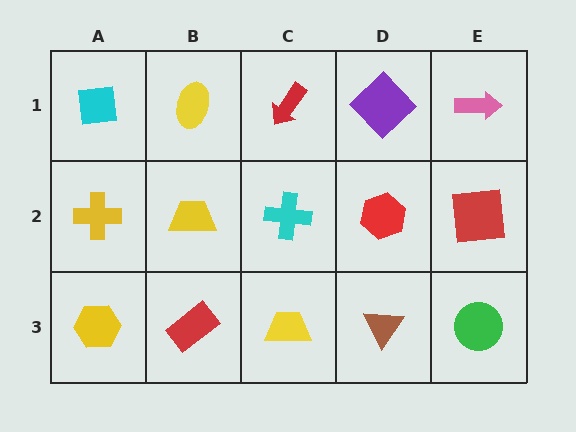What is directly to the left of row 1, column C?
A yellow ellipse.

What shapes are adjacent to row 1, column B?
A yellow trapezoid (row 2, column B), a cyan square (row 1, column A), a red arrow (row 1, column C).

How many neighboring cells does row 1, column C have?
3.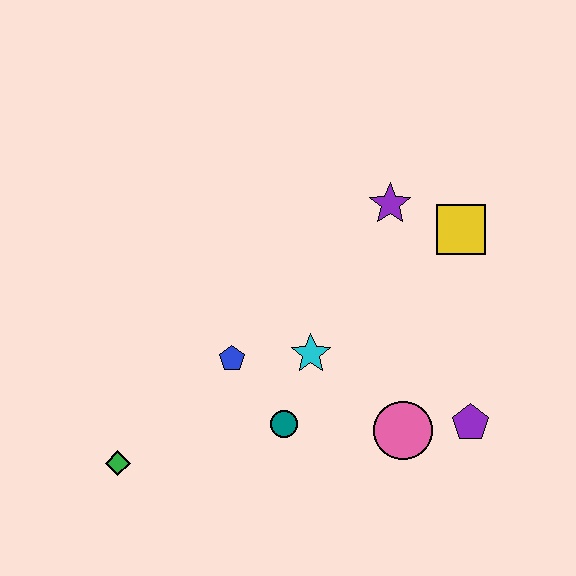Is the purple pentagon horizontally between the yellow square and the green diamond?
No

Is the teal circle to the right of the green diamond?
Yes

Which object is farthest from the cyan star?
The green diamond is farthest from the cyan star.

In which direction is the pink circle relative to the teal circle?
The pink circle is to the right of the teal circle.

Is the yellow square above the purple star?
No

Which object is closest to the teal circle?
The cyan star is closest to the teal circle.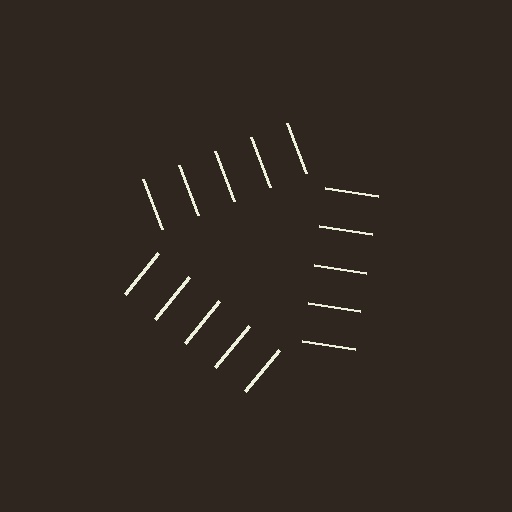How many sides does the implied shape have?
3 sides — the line-ends trace a triangle.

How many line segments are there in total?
15 — 5 along each of the 3 edges.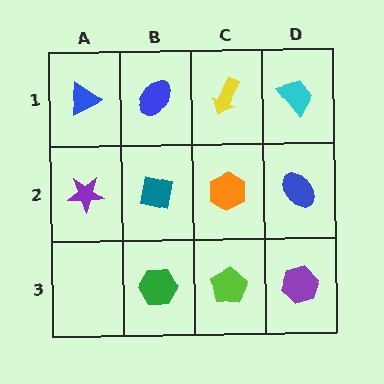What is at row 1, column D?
A cyan trapezoid.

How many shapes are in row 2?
4 shapes.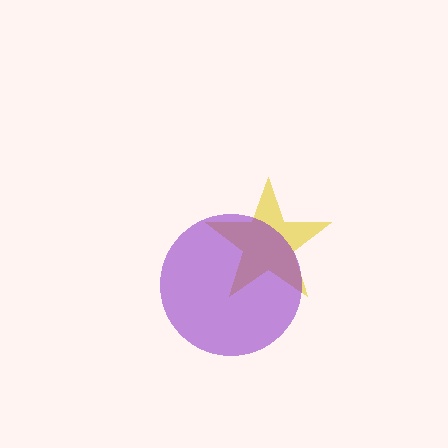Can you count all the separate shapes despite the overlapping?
Yes, there are 2 separate shapes.